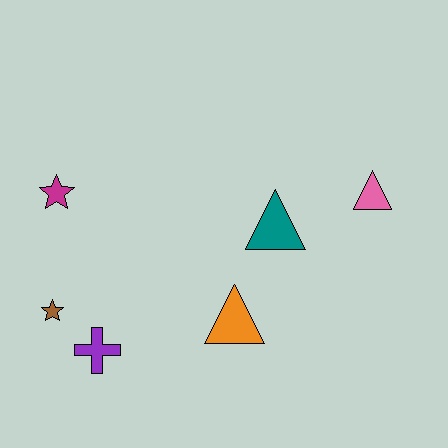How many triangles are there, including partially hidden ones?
There are 3 triangles.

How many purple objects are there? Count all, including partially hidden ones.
There is 1 purple object.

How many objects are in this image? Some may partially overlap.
There are 6 objects.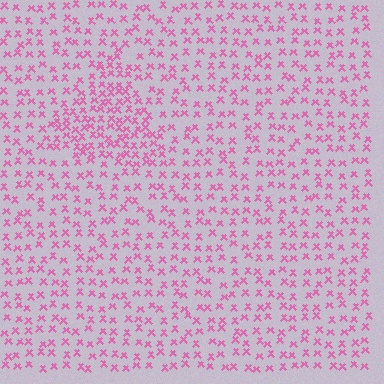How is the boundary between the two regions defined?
The boundary is defined by a change in element density (approximately 1.9x ratio). All elements are the same color, size, and shape.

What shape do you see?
I see a triangle.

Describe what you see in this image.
The image contains small pink elements arranged at two different densities. A triangle-shaped region is visible where the elements are more densely packed than the surrounding area.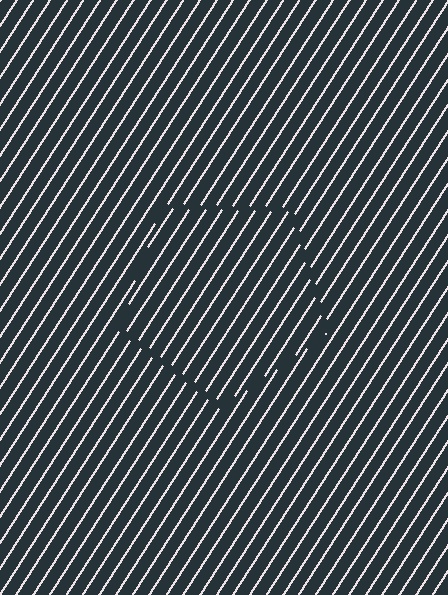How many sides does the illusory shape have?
5 sides — the line-ends trace a pentagon.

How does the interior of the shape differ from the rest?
The interior of the shape contains the same grating, shifted by half a period — the contour is defined by the phase discontinuity where line-ends from the inner and outer gratings abut.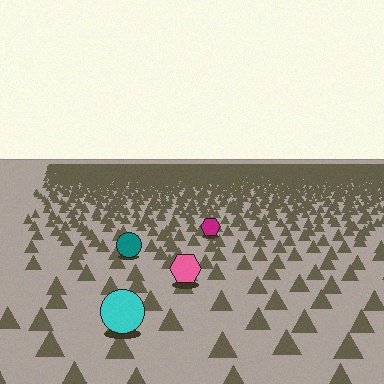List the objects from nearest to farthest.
From nearest to farthest: the cyan circle, the pink hexagon, the teal circle, the magenta hexagon.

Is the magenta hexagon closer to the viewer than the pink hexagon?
No. The pink hexagon is closer — you can tell from the texture gradient: the ground texture is coarser near it.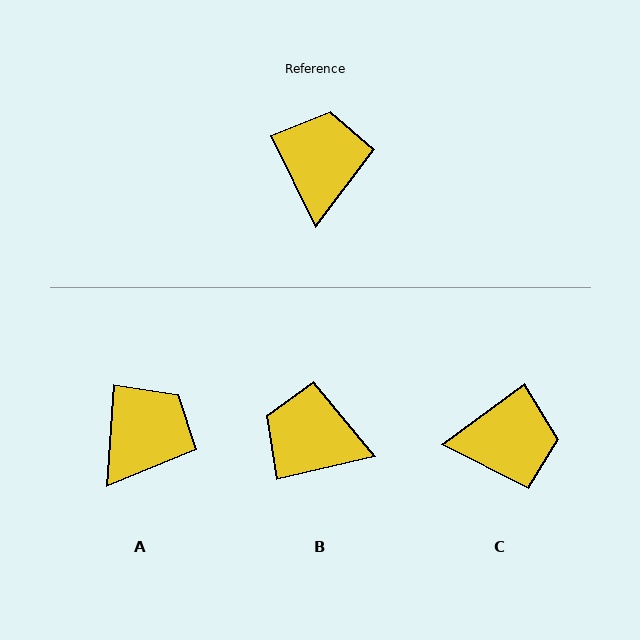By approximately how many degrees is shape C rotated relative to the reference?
Approximately 80 degrees clockwise.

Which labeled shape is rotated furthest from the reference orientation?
C, about 80 degrees away.